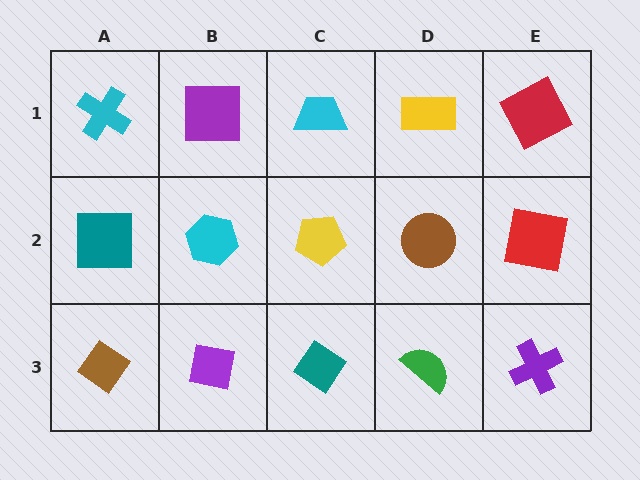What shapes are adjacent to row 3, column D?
A brown circle (row 2, column D), a teal diamond (row 3, column C), a purple cross (row 3, column E).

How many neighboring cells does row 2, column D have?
4.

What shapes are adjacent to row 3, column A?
A teal square (row 2, column A), a purple square (row 3, column B).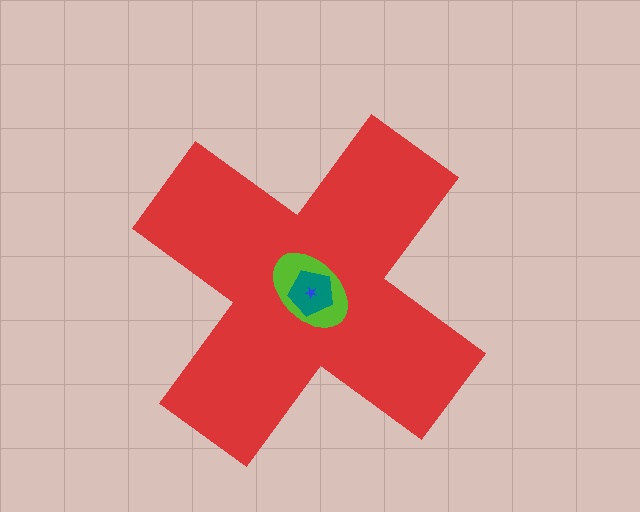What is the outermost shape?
The red cross.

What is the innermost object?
The blue star.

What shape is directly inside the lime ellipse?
The teal pentagon.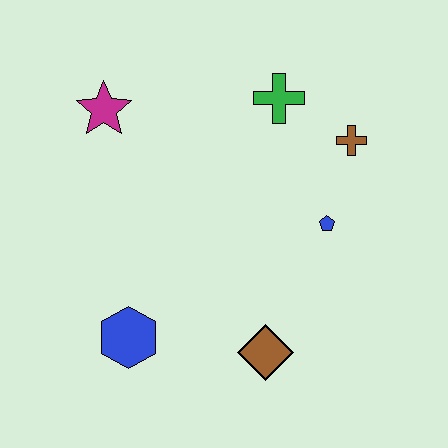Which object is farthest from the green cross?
The blue hexagon is farthest from the green cross.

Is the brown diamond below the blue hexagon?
Yes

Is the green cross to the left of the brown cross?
Yes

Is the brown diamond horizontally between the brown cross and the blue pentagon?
No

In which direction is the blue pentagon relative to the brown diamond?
The blue pentagon is above the brown diamond.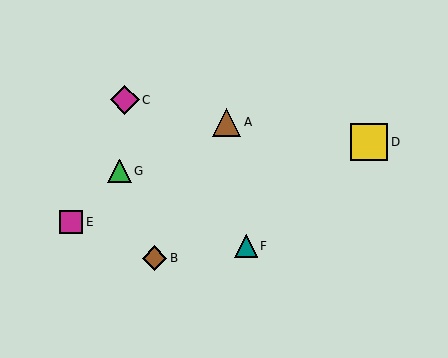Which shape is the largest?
The yellow square (labeled D) is the largest.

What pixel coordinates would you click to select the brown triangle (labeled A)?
Click at (227, 122) to select the brown triangle A.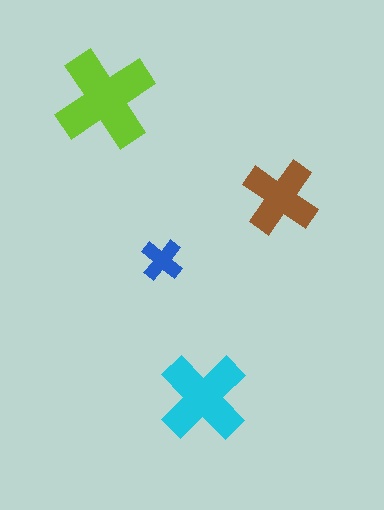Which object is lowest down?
The cyan cross is bottommost.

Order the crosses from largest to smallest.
the lime one, the cyan one, the brown one, the blue one.